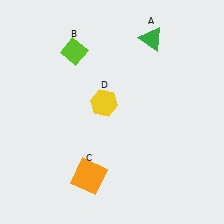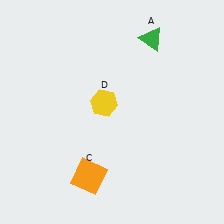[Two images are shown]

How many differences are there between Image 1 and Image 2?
There is 1 difference between the two images.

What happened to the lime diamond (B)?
The lime diamond (B) was removed in Image 2. It was in the top-left area of Image 1.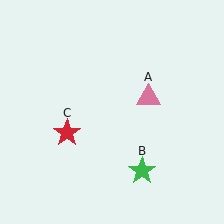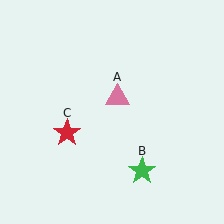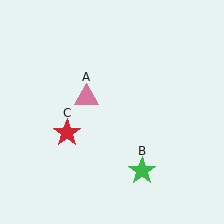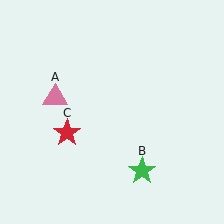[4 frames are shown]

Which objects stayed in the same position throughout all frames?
Green star (object B) and red star (object C) remained stationary.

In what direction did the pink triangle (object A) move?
The pink triangle (object A) moved left.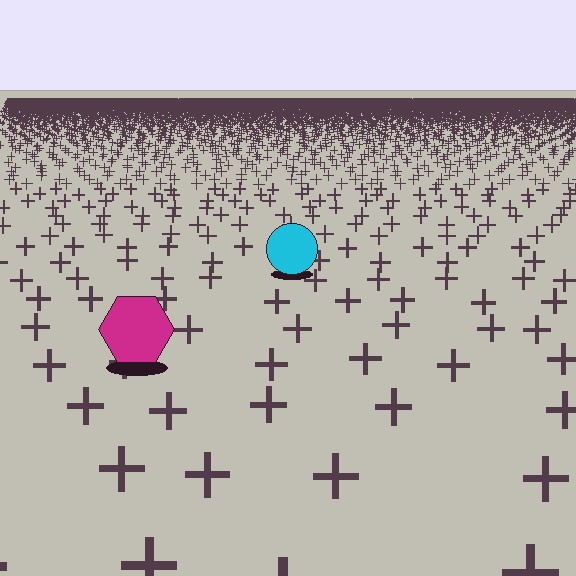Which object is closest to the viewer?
The magenta hexagon is closest. The texture marks near it are larger and more spread out.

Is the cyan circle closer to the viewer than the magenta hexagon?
No. The magenta hexagon is closer — you can tell from the texture gradient: the ground texture is coarser near it.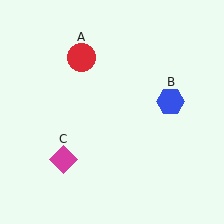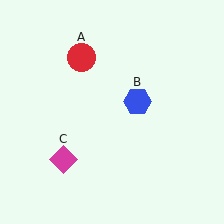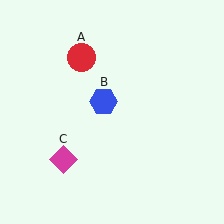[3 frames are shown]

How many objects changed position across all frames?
1 object changed position: blue hexagon (object B).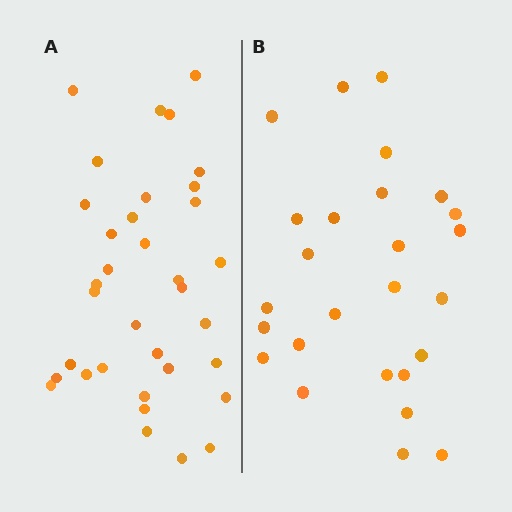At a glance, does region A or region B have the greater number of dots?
Region A (the left region) has more dots.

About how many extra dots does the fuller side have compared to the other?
Region A has roughly 8 or so more dots than region B.